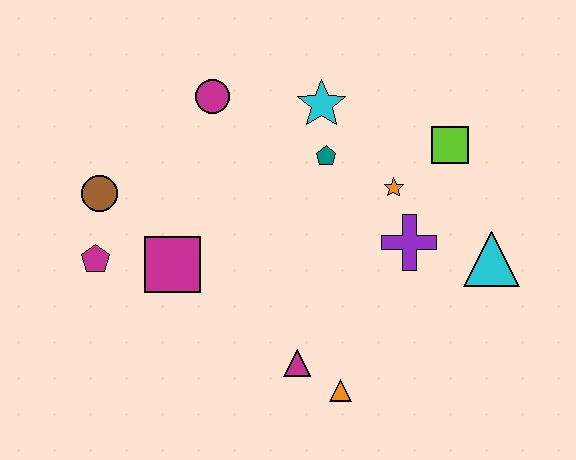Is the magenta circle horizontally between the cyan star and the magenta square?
Yes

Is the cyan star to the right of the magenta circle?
Yes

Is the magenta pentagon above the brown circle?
No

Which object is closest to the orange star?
The purple cross is closest to the orange star.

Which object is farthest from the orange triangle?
The magenta circle is farthest from the orange triangle.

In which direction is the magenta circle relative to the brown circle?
The magenta circle is to the right of the brown circle.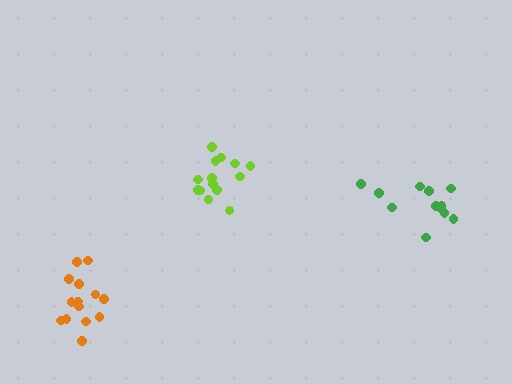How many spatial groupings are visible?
There are 3 spatial groupings.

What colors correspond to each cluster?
The clusters are colored: green, orange, lime.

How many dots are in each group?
Group 1: 12 dots, Group 2: 14 dots, Group 3: 14 dots (40 total).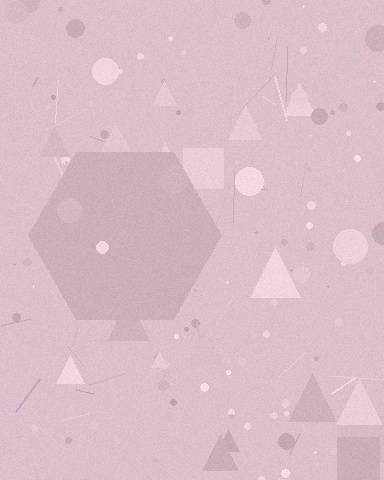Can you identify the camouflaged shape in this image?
The camouflaged shape is a hexagon.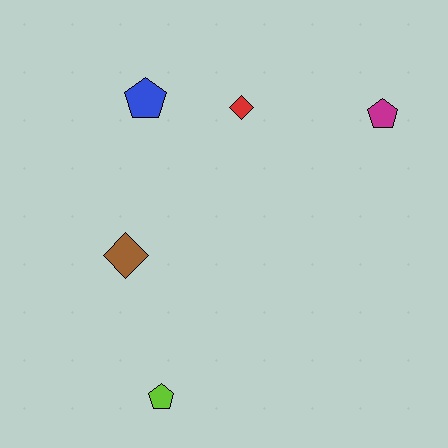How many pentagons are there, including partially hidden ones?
There are 3 pentagons.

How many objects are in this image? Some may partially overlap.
There are 5 objects.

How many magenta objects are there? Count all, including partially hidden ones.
There is 1 magenta object.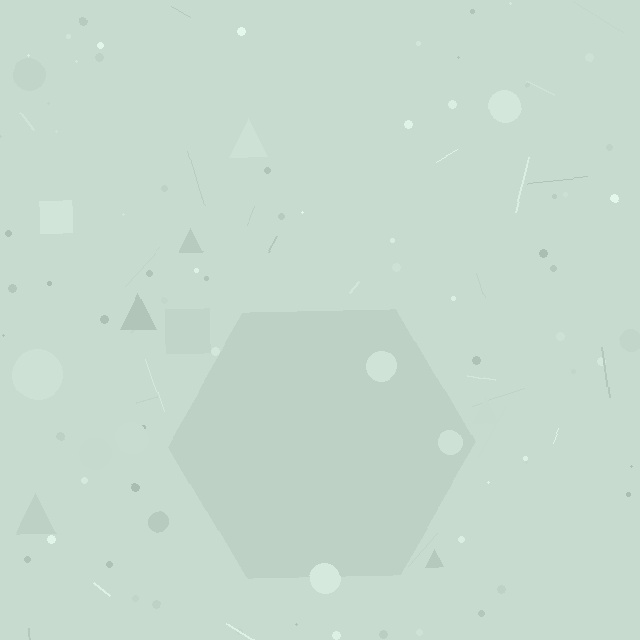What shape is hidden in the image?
A hexagon is hidden in the image.